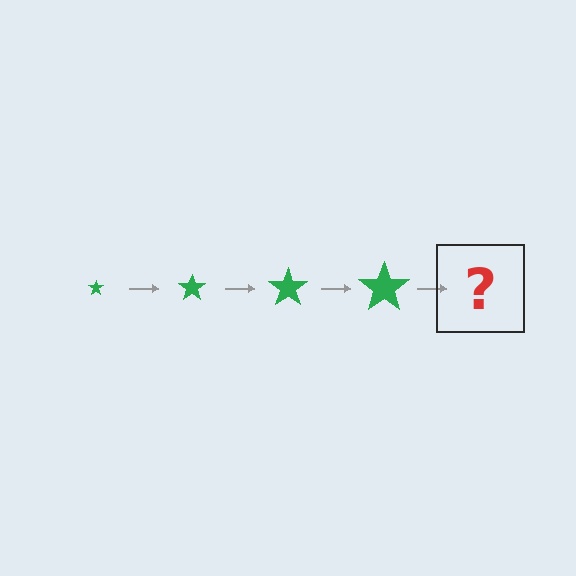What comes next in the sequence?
The next element should be a green star, larger than the previous one.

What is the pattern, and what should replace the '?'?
The pattern is that the star gets progressively larger each step. The '?' should be a green star, larger than the previous one.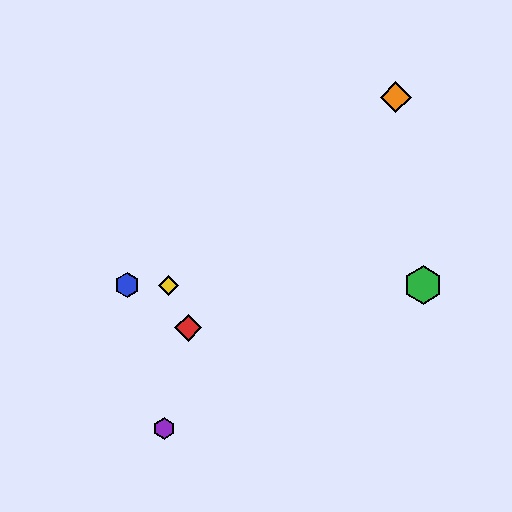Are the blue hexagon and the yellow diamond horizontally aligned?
Yes, both are at y≈285.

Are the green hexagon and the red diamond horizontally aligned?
No, the green hexagon is at y≈285 and the red diamond is at y≈328.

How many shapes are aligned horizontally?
3 shapes (the blue hexagon, the green hexagon, the yellow diamond) are aligned horizontally.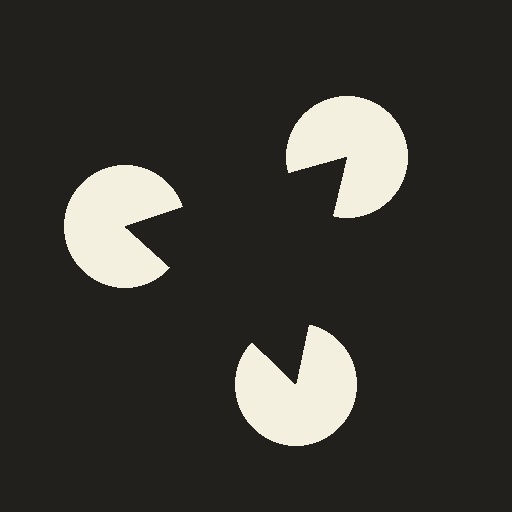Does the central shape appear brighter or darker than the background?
It typically appears slightly darker than the background, even though no actual brightness change is drawn.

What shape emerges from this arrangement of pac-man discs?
An illusory triangle — its edges are inferred from the aligned wedge cuts in the pac-man discs, not physically drawn.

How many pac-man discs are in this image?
There are 3 — one at each vertex of the illusory triangle.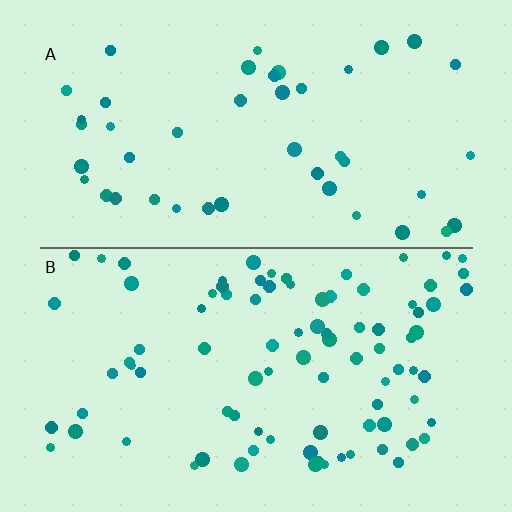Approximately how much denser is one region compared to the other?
Approximately 2.0× — region B over region A.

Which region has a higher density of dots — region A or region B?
B (the bottom).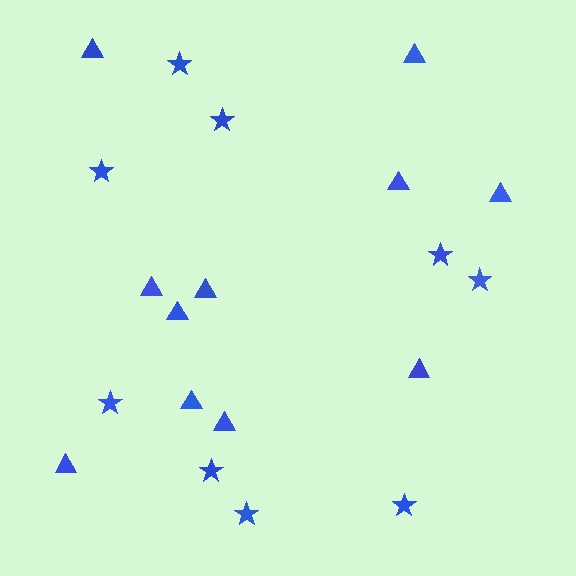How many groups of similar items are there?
There are 2 groups: one group of stars (9) and one group of triangles (11).